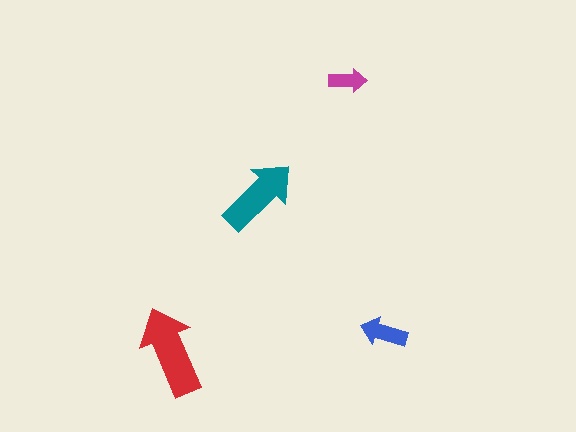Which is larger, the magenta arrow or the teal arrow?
The teal one.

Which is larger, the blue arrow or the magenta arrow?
The blue one.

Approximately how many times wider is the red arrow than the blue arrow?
About 2 times wider.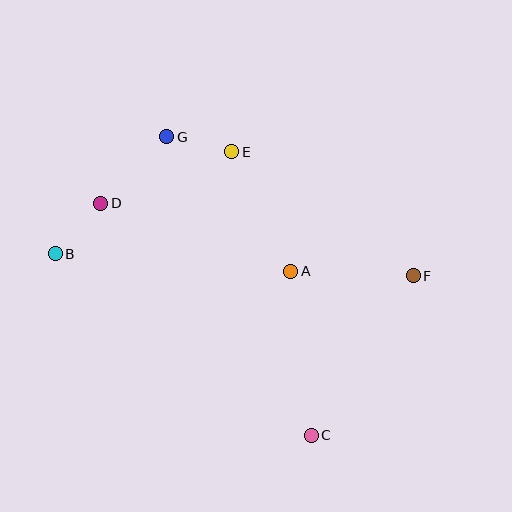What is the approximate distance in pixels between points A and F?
The distance between A and F is approximately 123 pixels.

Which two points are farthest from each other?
Points B and F are farthest from each other.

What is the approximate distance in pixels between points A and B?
The distance between A and B is approximately 236 pixels.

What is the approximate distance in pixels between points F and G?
The distance between F and G is approximately 283 pixels.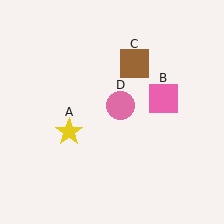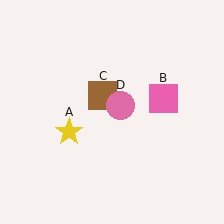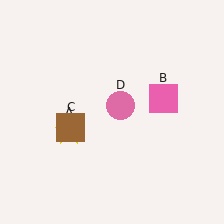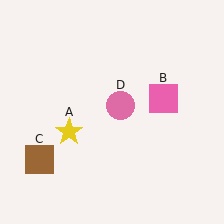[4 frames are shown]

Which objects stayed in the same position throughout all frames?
Yellow star (object A) and pink square (object B) and pink circle (object D) remained stationary.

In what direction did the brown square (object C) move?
The brown square (object C) moved down and to the left.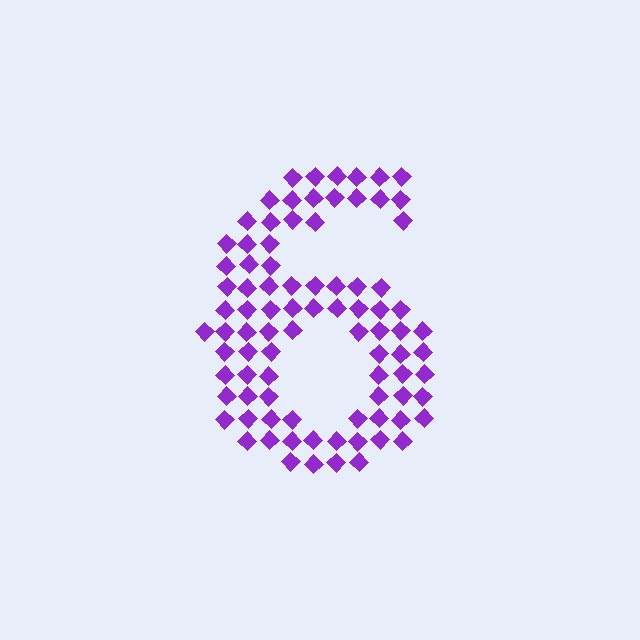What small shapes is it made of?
It is made of small diamonds.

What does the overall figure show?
The overall figure shows the digit 6.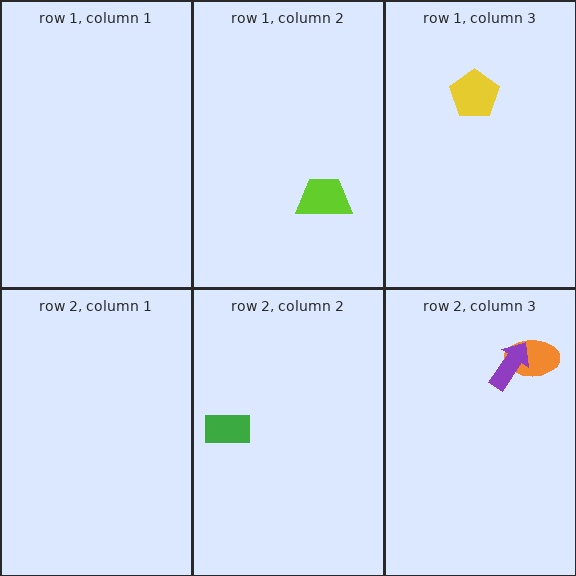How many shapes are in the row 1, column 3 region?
1.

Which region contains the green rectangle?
The row 2, column 2 region.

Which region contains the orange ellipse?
The row 2, column 3 region.